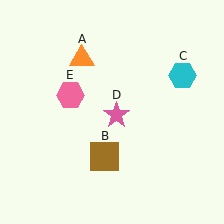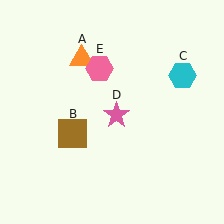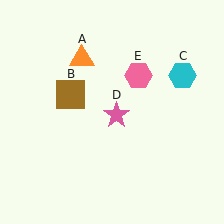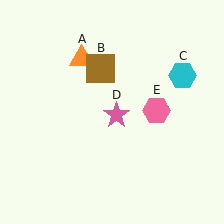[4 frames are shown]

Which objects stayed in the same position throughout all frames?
Orange triangle (object A) and cyan hexagon (object C) and pink star (object D) remained stationary.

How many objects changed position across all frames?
2 objects changed position: brown square (object B), pink hexagon (object E).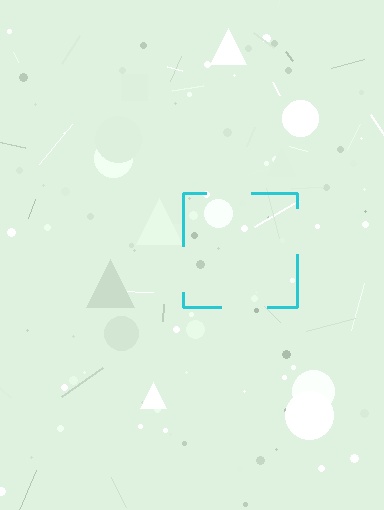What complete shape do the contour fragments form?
The contour fragments form a square.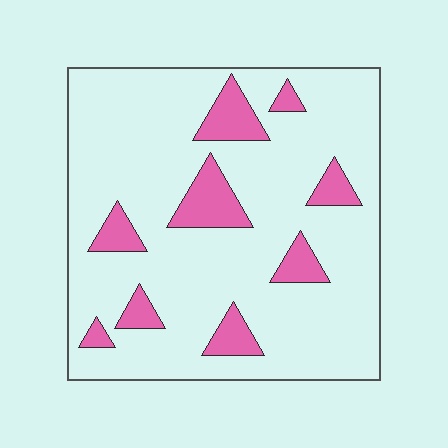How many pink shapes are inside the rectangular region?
9.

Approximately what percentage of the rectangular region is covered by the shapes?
Approximately 15%.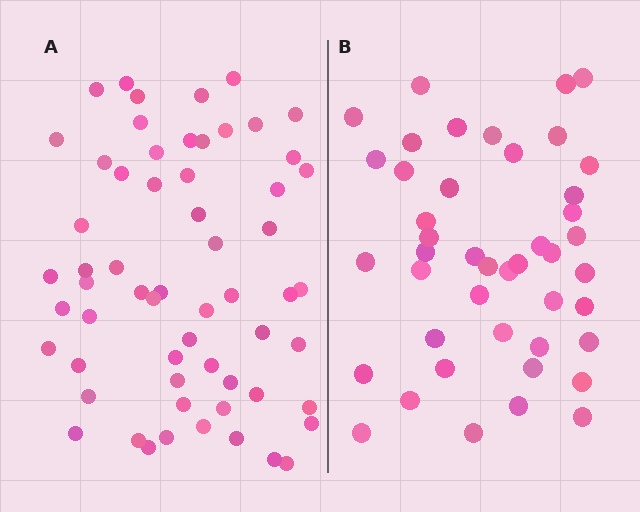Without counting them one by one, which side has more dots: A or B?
Region A (the left region) has more dots.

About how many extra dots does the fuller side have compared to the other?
Region A has approximately 15 more dots than region B.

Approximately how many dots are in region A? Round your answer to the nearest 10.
About 60 dots.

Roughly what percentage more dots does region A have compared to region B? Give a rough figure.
About 35% more.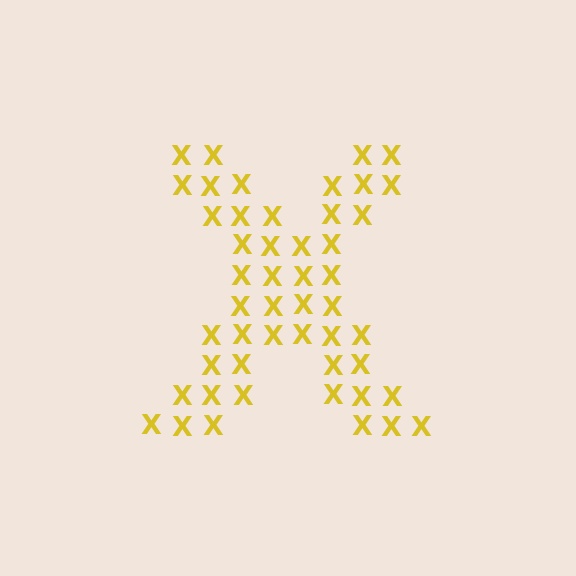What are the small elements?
The small elements are letter X's.